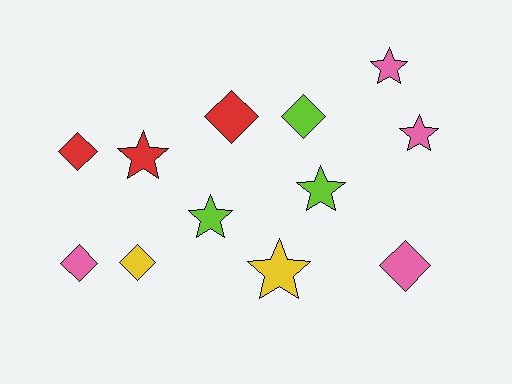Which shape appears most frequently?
Diamond, with 6 objects.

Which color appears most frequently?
Pink, with 4 objects.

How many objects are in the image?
There are 12 objects.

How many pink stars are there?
There are 2 pink stars.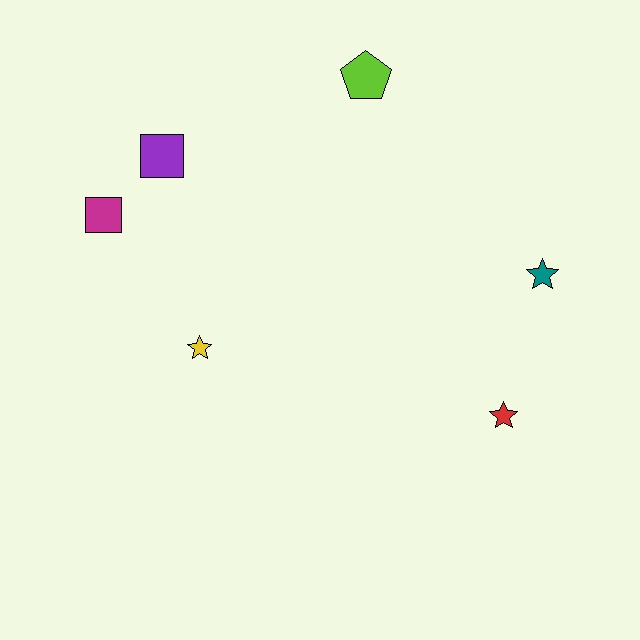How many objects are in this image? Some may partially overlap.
There are 6 objects.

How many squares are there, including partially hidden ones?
There are 2 squares.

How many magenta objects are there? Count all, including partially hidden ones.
There is 1 magenta object.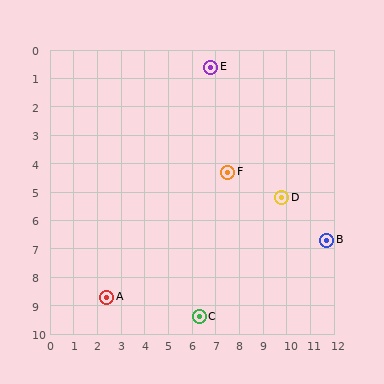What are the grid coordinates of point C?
Point C is at approximately (6.3, 9.4).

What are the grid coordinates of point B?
Point B is at approximately (11.7, 6.7).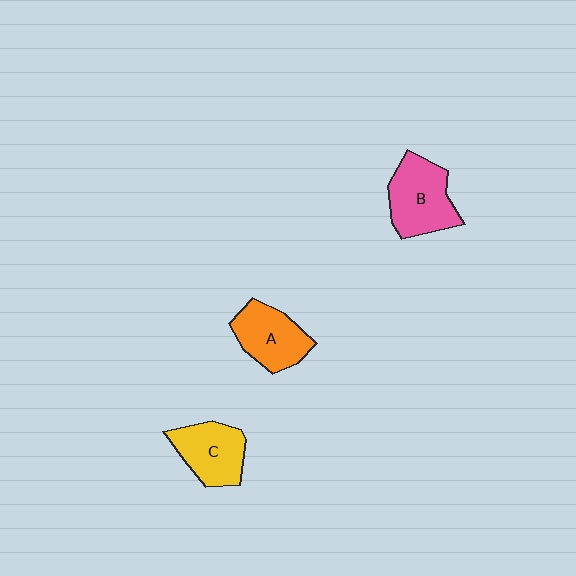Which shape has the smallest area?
Shape C (yellow).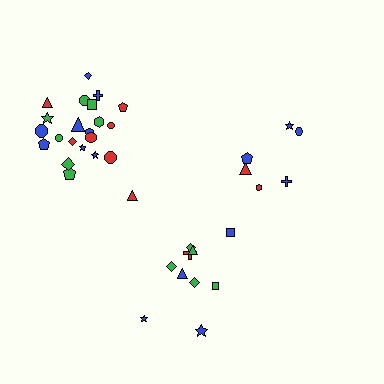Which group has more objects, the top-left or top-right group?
The top-left group.